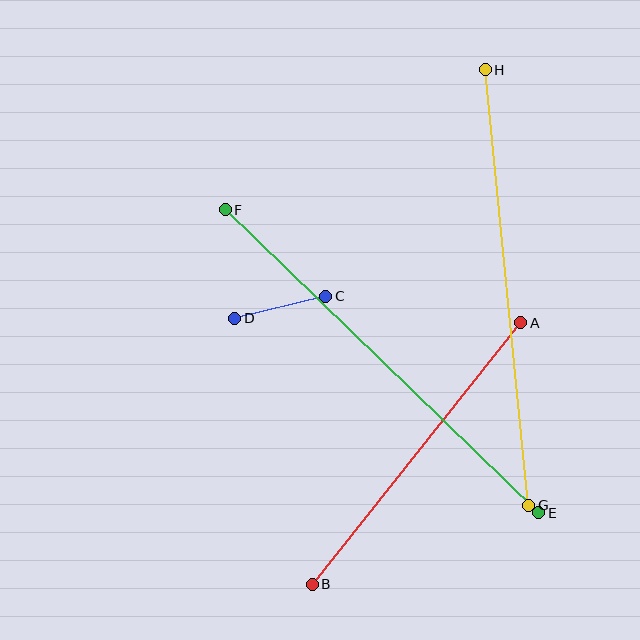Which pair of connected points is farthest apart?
Points G and H are farthest apart.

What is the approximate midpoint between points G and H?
The midpoint is at approximately (507, 288) pixels.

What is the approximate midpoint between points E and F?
The midpoint is at approximately (382, 361) pixels.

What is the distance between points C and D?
The distance is approximately 94 pixels.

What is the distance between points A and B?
The distance is approximately 335 pixels.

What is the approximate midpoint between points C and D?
The midpoint is at approximately (280, 307) pixels.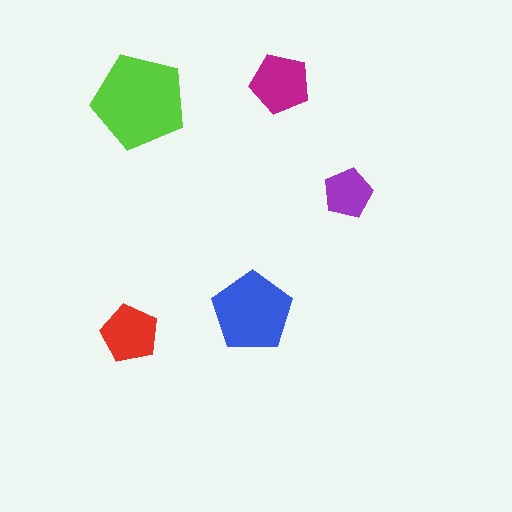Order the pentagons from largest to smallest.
the lime one, the blue one, the magenta one, the red one, the purple one.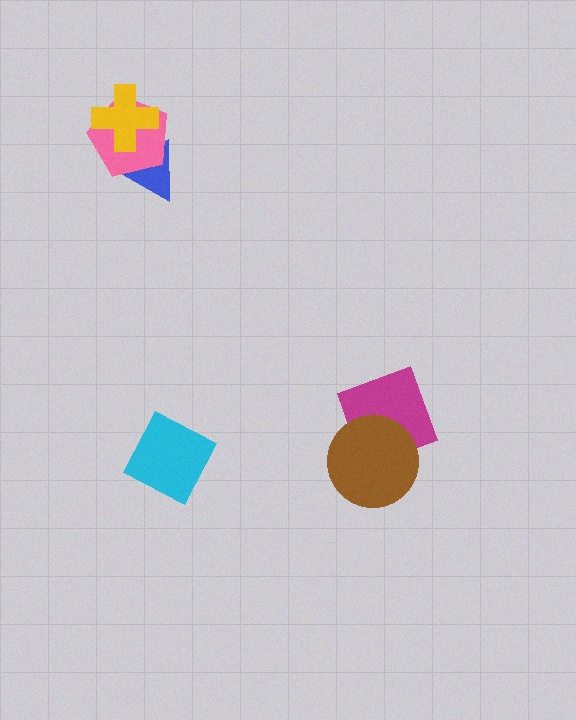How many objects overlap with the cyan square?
0 objects overlap with the cyan square.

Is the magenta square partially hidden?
Yes, it is partially covered by another shape.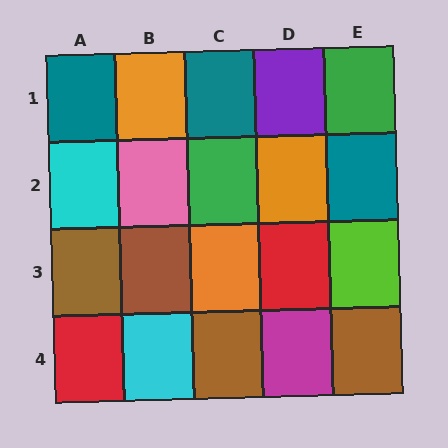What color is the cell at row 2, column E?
Teal.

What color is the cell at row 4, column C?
Brown.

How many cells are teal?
3 cells are teal.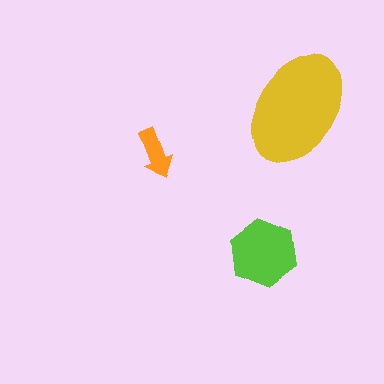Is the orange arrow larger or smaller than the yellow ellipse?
Smaller.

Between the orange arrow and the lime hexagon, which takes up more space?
The lime hexagon.